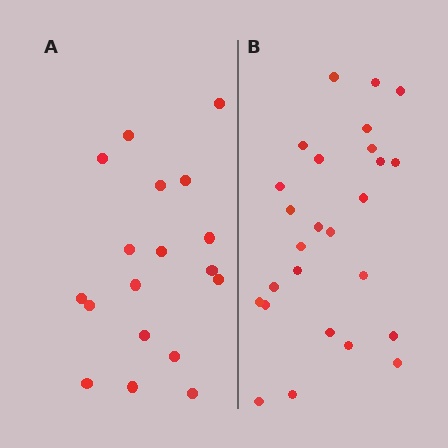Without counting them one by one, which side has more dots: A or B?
Region B (the right region) has more dots.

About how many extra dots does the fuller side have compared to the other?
Region B has roughly 8 or so more dots than region A.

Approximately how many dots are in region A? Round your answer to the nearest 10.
About 20 dots. (The exact count is 18, which rounds to 20.)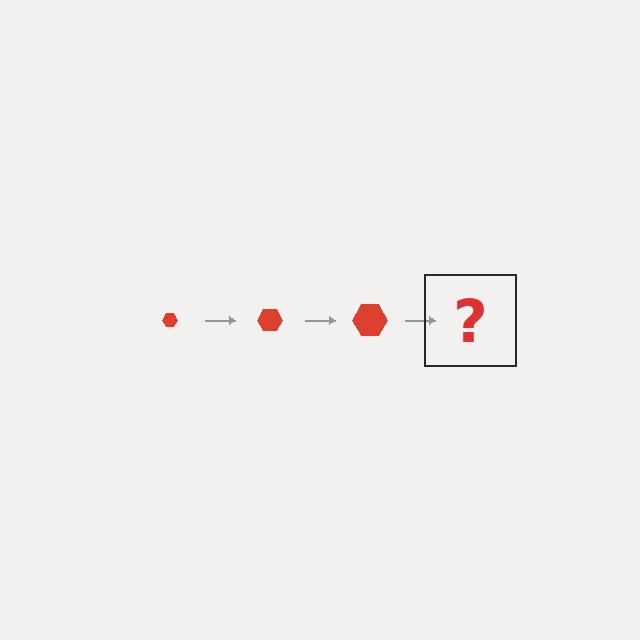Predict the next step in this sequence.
The next step is a red hexagon, larger than the previous one.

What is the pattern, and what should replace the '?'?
The pattern is that the hexagon gets progressively larger each step. The '?' should be a red hexagon, larger than the previous one.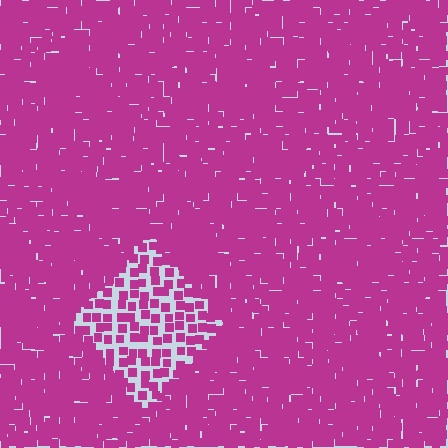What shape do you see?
I see a diamond.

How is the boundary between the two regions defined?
The boundary is defined by a change in element density (approximately 2.4x ratio). All elements are the same color, size, and shape.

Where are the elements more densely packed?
The elements are more densely packed outside the diamond boundary.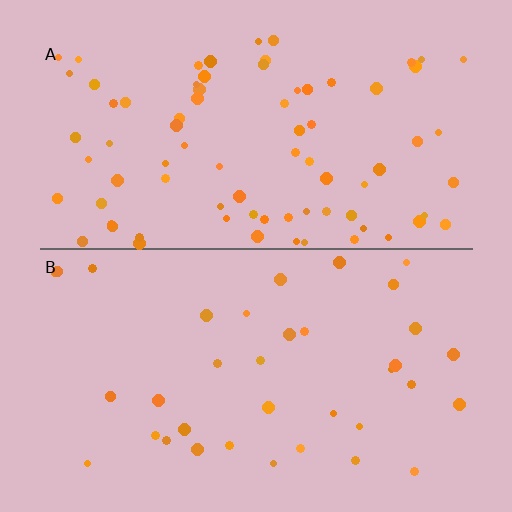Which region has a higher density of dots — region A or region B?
A (the top).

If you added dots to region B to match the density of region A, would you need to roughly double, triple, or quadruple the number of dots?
Approximately double.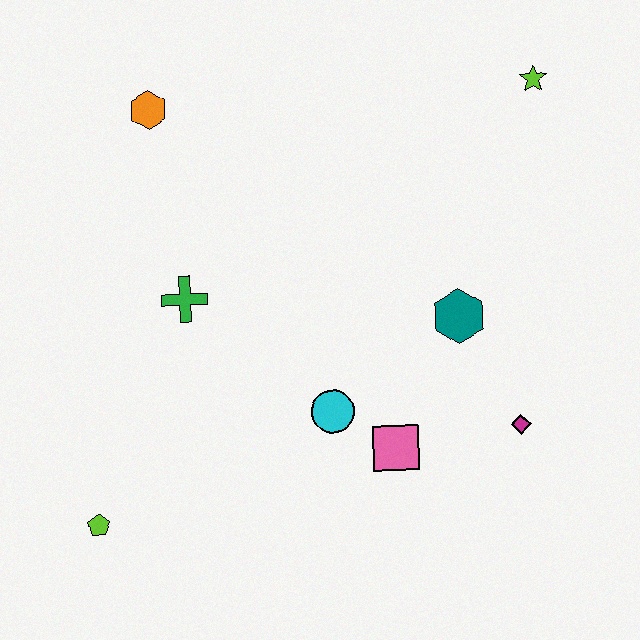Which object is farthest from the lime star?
The lime pentagon is farthest from the lime star.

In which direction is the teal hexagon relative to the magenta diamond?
The teal hexagon is above the magenta diamond.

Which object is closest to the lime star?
The teal hexagon is closest to the lime star.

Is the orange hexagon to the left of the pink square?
Yes